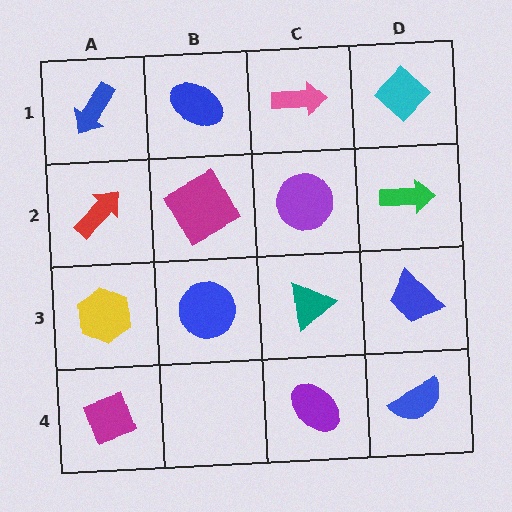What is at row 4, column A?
A magenta diamond.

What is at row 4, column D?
A blue semicircle.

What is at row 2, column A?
A red arrow.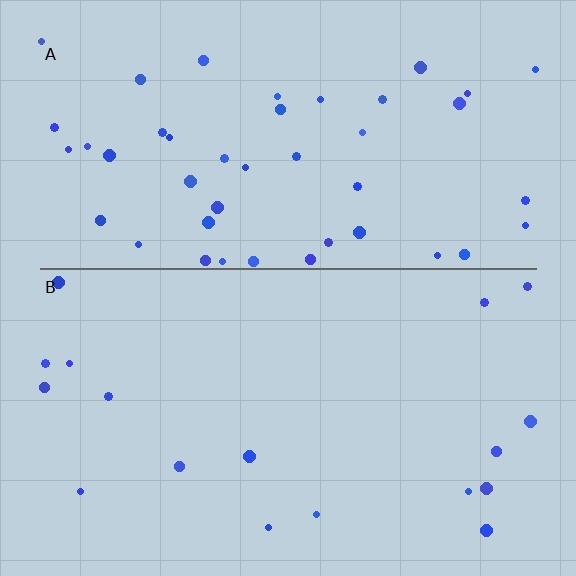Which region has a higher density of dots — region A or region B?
A (the top).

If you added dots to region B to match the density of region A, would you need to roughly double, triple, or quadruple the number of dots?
Approximately triple.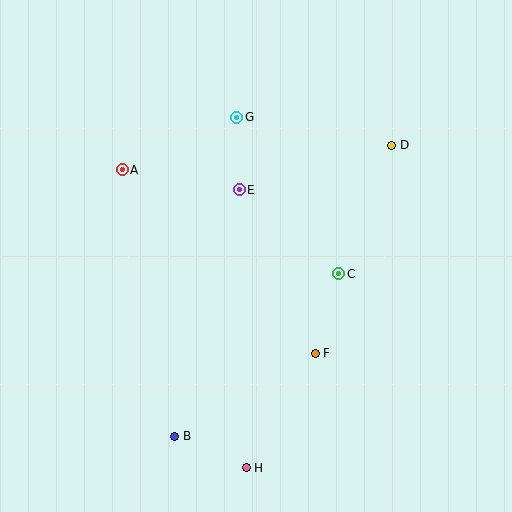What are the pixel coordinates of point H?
Point H is at (246, 468).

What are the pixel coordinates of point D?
Point D is at (392, 146).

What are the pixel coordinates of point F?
Point F is at (315, 353).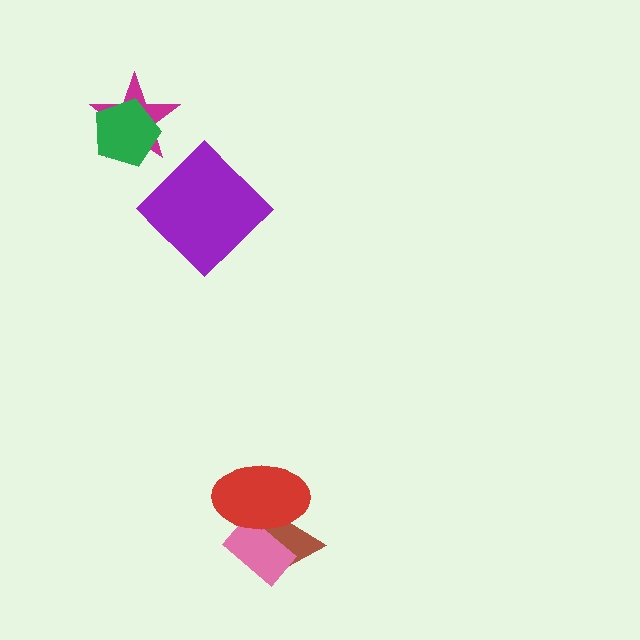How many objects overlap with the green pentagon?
1 object overlaps with the green pentagon.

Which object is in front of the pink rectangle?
The red ellipse is in front of the pink rectangle.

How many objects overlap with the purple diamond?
0 objects overlap with the purple diamond.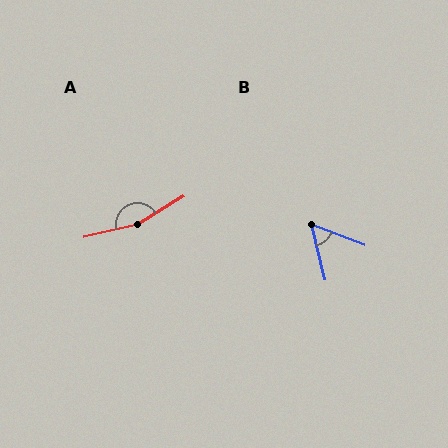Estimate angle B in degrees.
Approximately 56 degrees.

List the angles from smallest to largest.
B (56°), A (163°).